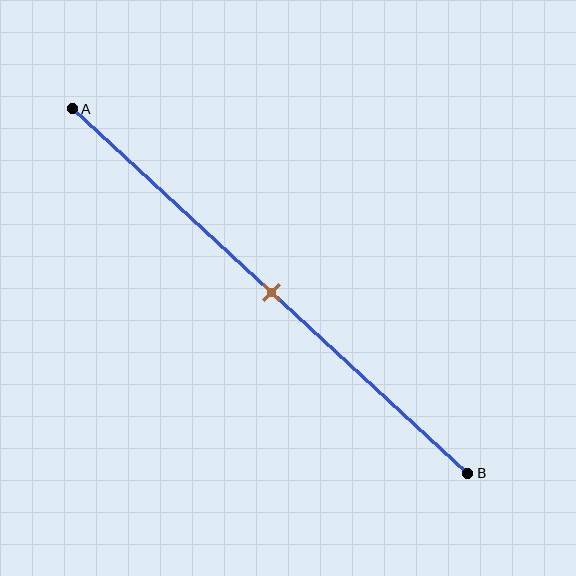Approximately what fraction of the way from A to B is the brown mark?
The brown mark is approximately 50% of the way from A to B.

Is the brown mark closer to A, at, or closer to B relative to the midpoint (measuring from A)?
The brown mark is approximately at the midpoint of segment AB.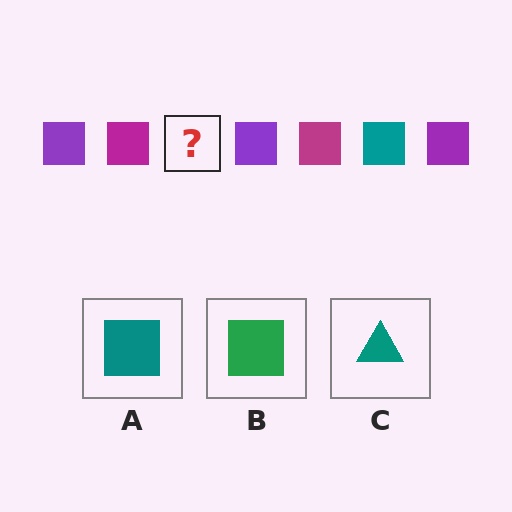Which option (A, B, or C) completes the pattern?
A.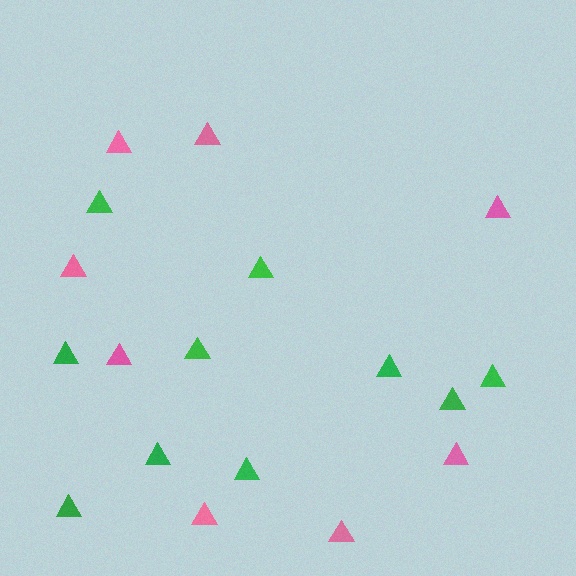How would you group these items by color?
There are 2 groups: one group of pink triangles (8) and one group of green triangles (10).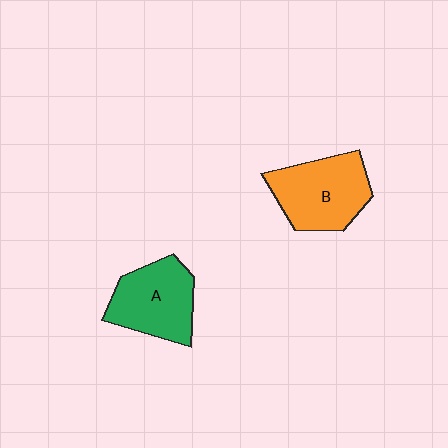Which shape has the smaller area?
Shape A (green).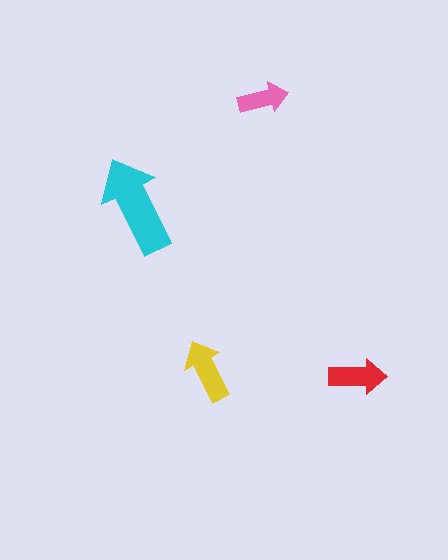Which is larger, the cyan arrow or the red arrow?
The cyan one.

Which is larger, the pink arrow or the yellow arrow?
The yellow one.